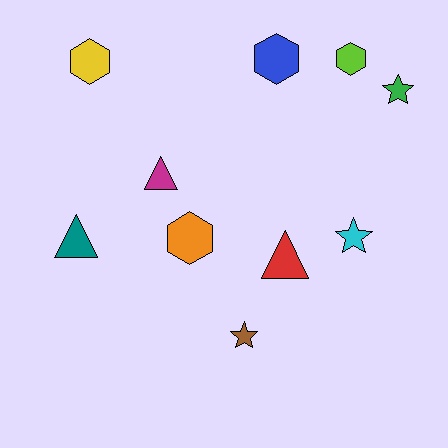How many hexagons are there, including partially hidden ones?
There are 4 hexagons.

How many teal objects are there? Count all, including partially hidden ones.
There is 1 teal object.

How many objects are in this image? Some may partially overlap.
There are 10 objects.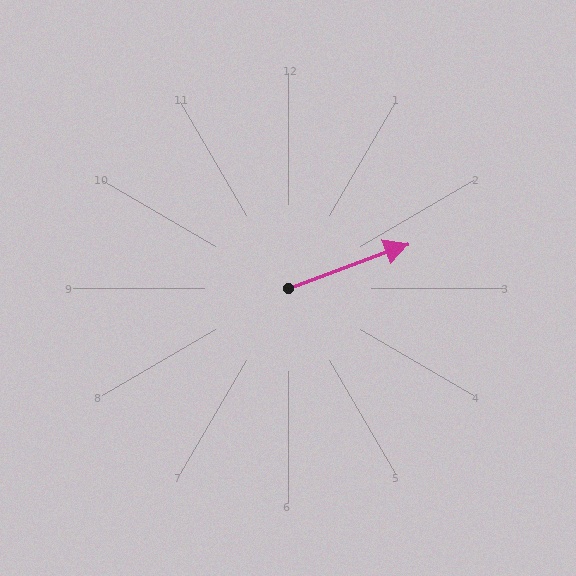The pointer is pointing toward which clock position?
Roughly 2 o'clock.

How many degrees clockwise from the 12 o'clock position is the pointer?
Approximately 70 degrees.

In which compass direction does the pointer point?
East.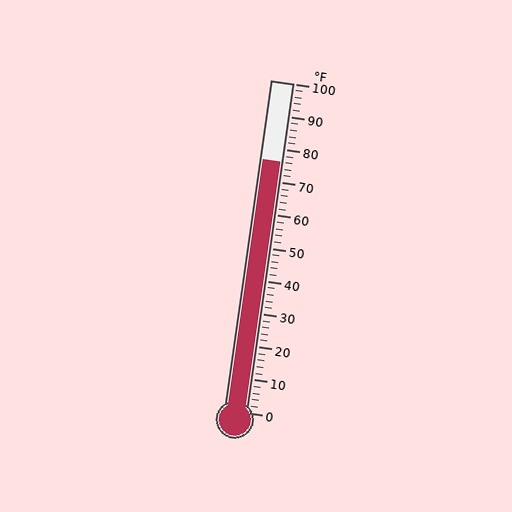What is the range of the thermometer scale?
The thermometer scale ranges from 0°F to 100°F.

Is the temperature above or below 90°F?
The temperature is below 90°F.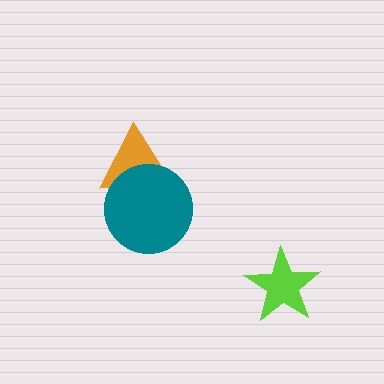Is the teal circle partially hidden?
No, no other shape covers it.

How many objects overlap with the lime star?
0 objects overlap with the lime star.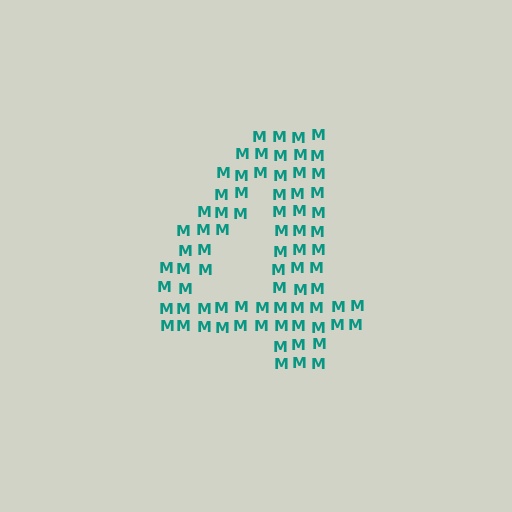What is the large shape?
The large shape is the digit 4.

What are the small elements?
The small elements are letter M's.